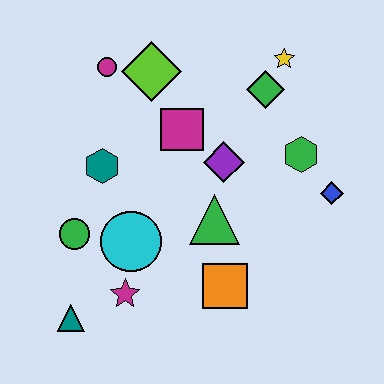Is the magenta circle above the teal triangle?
Yes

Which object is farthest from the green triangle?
The magenta circle is farthest from the green triangle.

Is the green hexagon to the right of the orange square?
Yes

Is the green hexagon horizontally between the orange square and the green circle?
No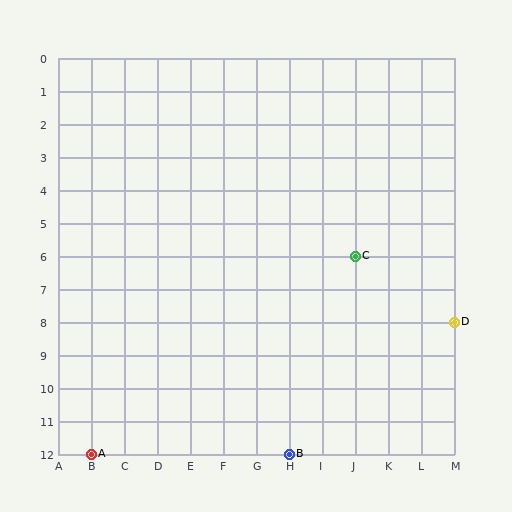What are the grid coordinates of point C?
Point C is at grid coordinates (J, 6).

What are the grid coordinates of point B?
Point B is at grid coordinates (H, 12).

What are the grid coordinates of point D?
Point D is at grid coordinates (M, 8).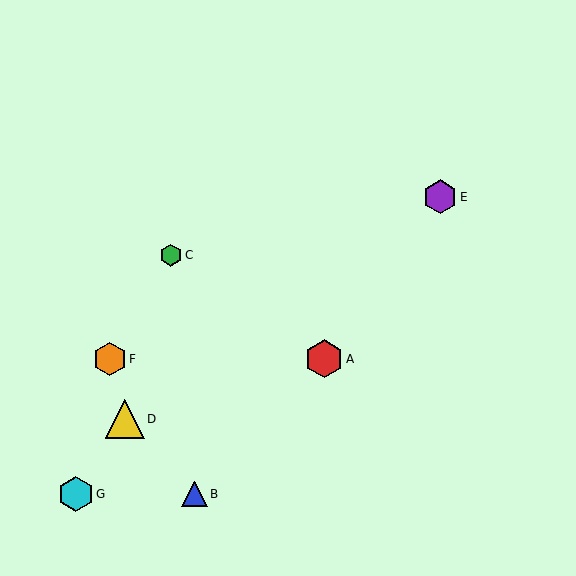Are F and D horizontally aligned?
No, F is at y≈359 and D is at y≈419.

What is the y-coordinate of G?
Object G is at y≈494.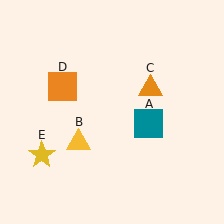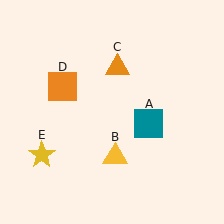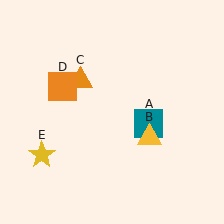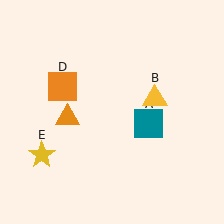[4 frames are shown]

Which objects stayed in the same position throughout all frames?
Teal square (object A) and orange square (object D) and yellow star (object E) remained stationary.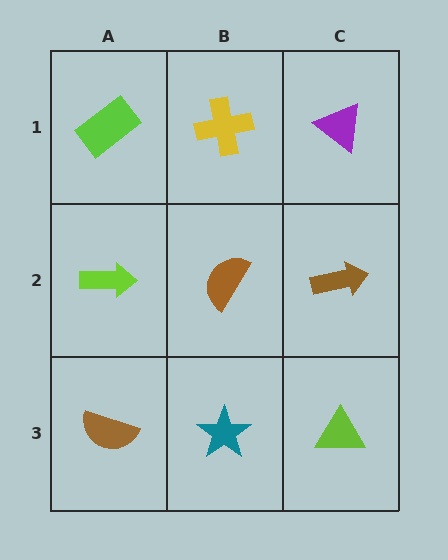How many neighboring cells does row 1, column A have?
2.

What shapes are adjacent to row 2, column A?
A lime rectangle (row 1, column A), a brown semicircle (row 3, column A), a brown semicircle (row 2, column B).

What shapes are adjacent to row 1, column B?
A brown semicircle (row 2, column B), a lime rectangle (row 1, column A), a purple triangle (row 1, column C).